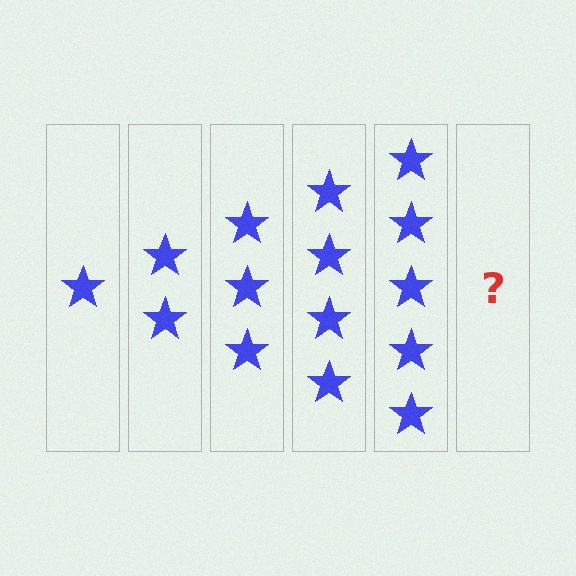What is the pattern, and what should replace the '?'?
The pattern is that each step adds one more star. The '?' should be 6 stars.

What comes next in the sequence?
The next element should be 6 stars.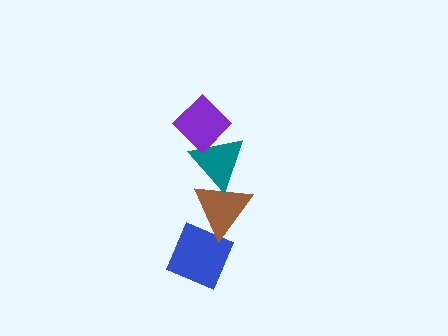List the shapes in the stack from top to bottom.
From top to bottom: the purple diamond, the teal triangle, the brown triangle, the blue diamond.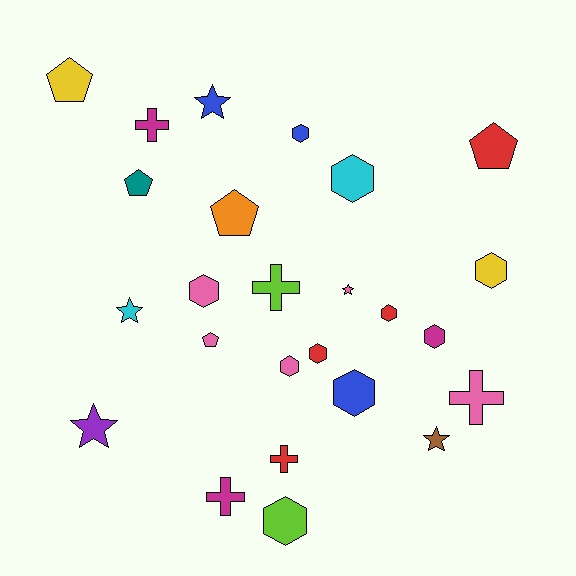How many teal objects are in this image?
There is 1 teal object.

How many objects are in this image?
There are 25 objects.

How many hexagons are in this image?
There are 10 hexagons.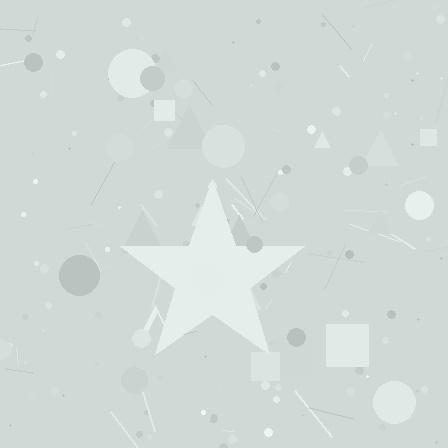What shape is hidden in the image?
A star is hidden in the image.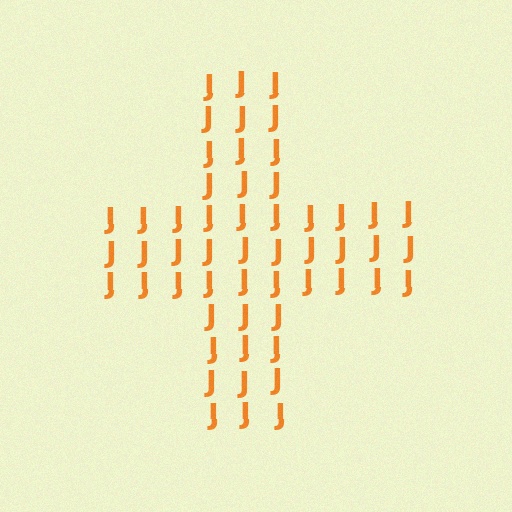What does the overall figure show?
The overall figure shows a cross.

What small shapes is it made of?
It is made of small letter J's.